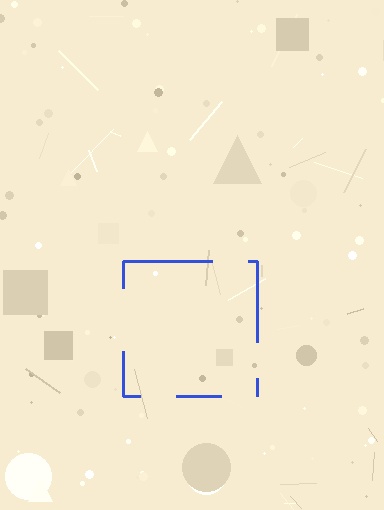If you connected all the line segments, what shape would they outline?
They would outline a square.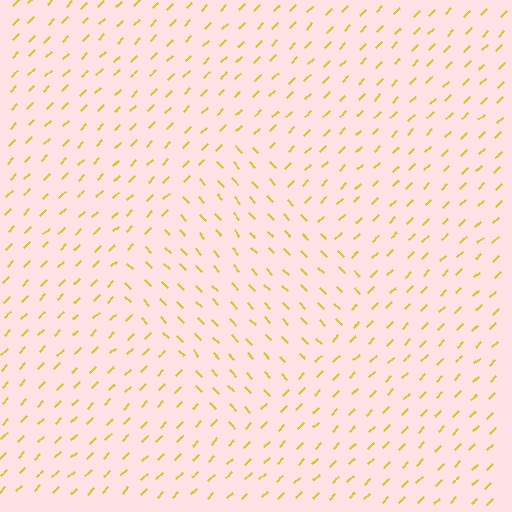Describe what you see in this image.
The image is filled with small yellow line segments. A diamond region in the image has lines oriented differently from the surrounding lines, creating a visible texture boundary.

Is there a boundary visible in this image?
Yes, there is a texture boundary formed by a change in line orientation.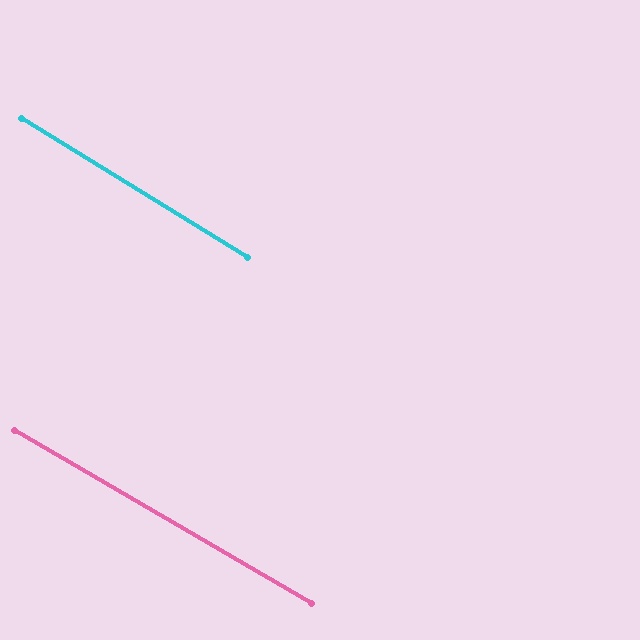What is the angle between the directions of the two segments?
Approximately 1 degree.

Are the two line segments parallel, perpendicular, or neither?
Parallel — their directions differ by only 1.3°.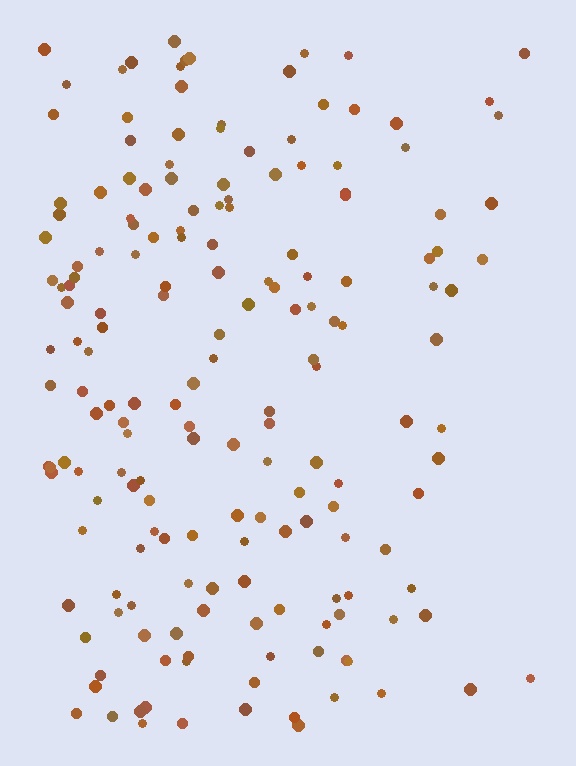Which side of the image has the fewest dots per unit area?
The right.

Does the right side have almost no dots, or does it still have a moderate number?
Still a moderate number, just noticeably fewer than the left.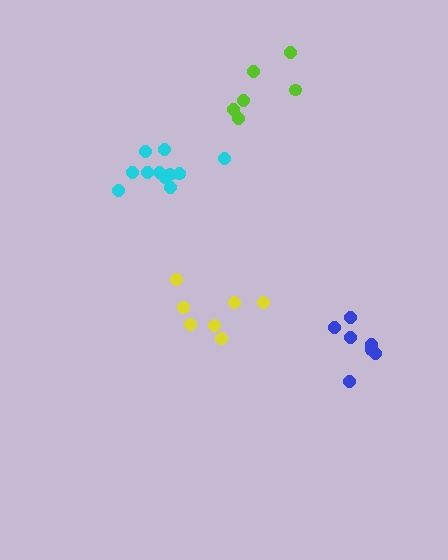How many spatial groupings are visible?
There are 4 spatial groupings.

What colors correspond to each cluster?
The clusters are colored: yellow, blue, lime, cyan.